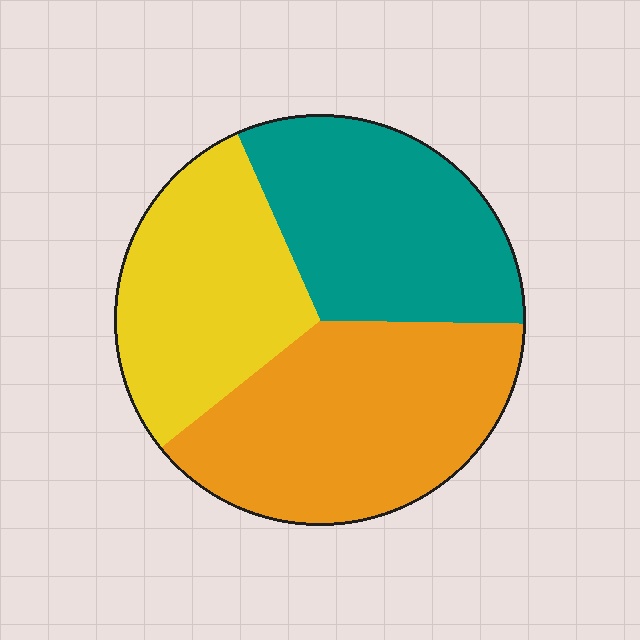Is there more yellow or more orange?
Orange.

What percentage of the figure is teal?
Teal takes up about one third (1/3) of the figure.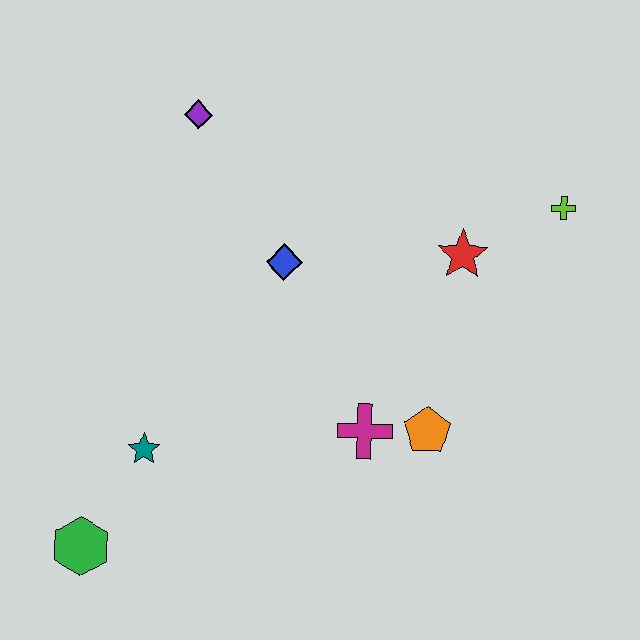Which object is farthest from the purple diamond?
The green hexagon is farthest from the purple diamond.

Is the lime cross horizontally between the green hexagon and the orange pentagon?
No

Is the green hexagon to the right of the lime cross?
No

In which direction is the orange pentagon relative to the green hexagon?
The orange pentagon is to the right of the green hexagon.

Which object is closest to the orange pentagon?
The magenta cross is closest to the orange pentagon.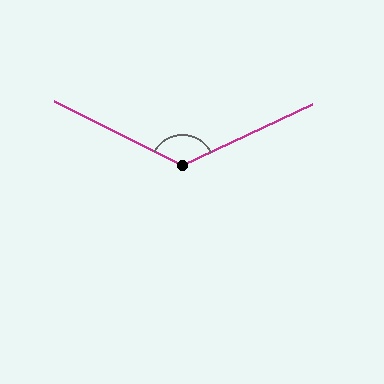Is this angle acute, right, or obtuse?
It is obtuse.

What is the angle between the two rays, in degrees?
Approximately 128 degrees.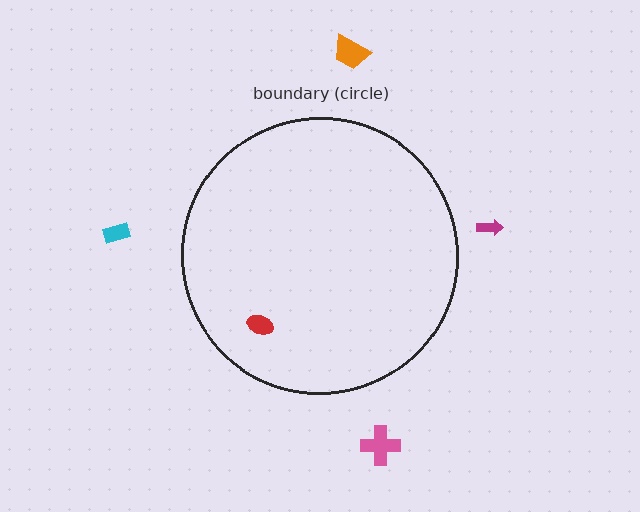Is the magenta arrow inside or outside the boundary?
Outside.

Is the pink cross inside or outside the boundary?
Outside.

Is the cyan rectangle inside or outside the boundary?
Outside.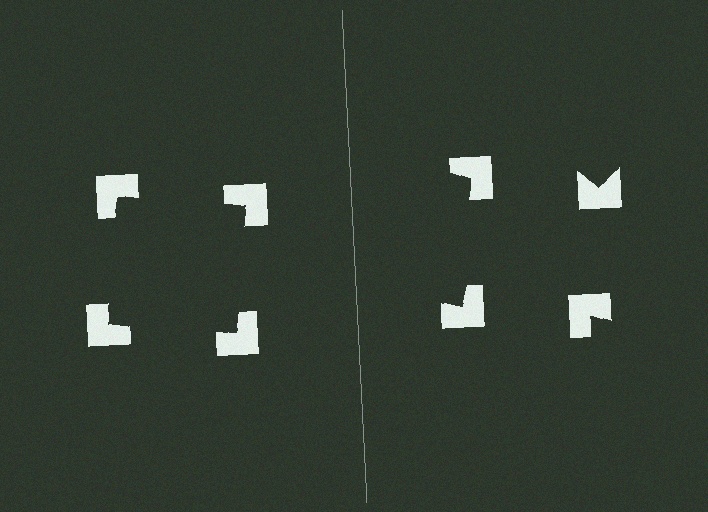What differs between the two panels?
The notched squares are positioned identically on both sides; only the wedge orientations differ. On the left they align to a square; on the right they are misaligned.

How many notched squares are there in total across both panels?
8 — 4 on each side.